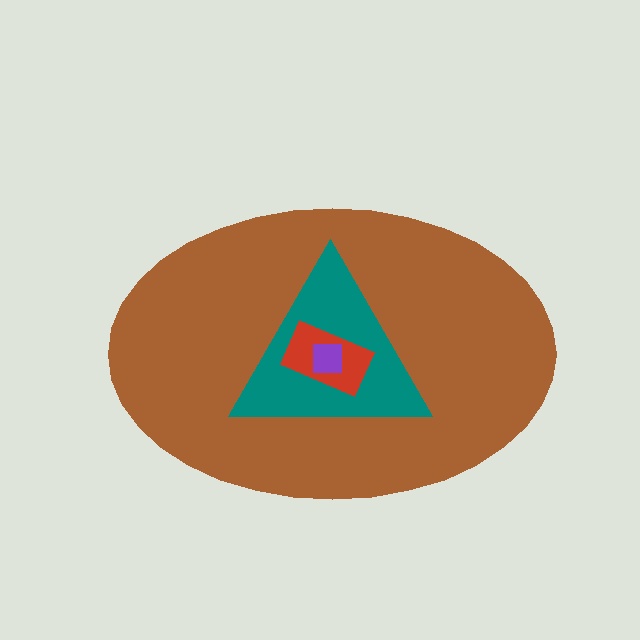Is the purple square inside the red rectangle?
Yes.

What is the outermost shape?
The brown ellipse.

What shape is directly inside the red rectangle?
The purple square.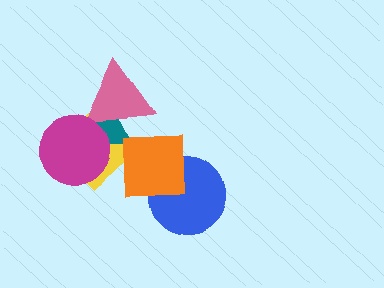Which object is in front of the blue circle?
The orange square is in front of the blue circle.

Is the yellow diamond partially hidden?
Yes, it is partially covered by another shape.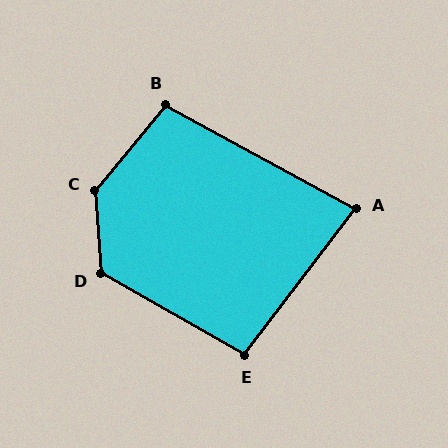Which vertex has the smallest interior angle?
A, at approximately 81 degrees.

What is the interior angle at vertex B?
Approximately 101 degrees (obtuse).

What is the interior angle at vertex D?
Approximately 123 degrees (obtuse).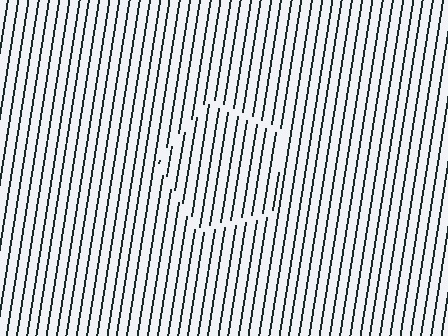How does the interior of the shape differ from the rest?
The interior of the shape contains the same grating, shifted by half a period — the contour is defined by the phase discontinuity where line-ends from the inner and outer gratings abut.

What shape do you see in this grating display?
An illusory pentagon. The interior of the shape contains the same grating, shifted by half a period — the contour is defined by the phase discontinuity where line-ends from the inner and outer gratings abut.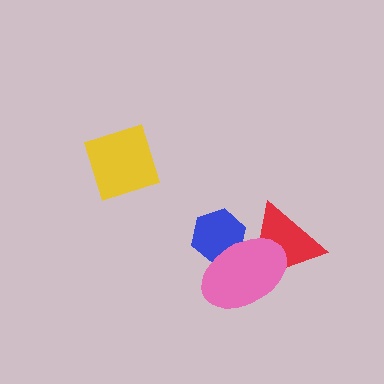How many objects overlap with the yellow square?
0 objects overlap with the yellow square.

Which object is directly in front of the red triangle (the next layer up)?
The blue hexagon is directly in front of the red triangle.